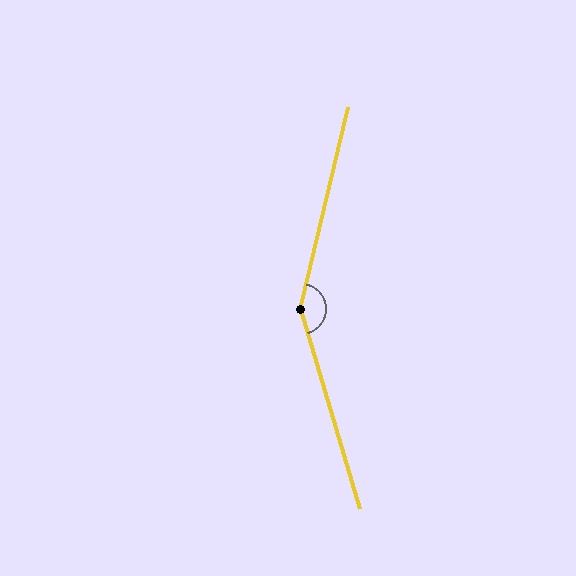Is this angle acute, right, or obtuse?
It is obtuse.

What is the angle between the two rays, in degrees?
Approximately 150 degrees.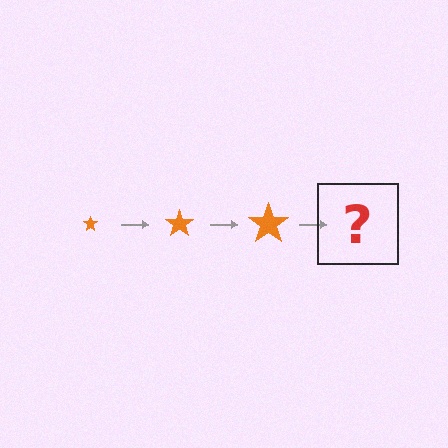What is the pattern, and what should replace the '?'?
The pattern is that the star gets progressively larger each step. The '?' should be an orange star, larger than the previous one.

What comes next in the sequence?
The next element should be an orange star, larger than the previous one.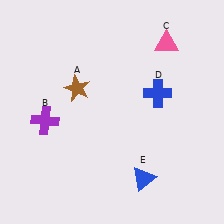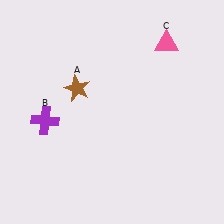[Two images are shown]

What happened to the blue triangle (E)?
The blue triangle (E) was removed in Image 2. It was in the bottom-right area of Image 1.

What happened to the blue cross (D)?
The blue cross (D) was removed in Image 2. It was in the top-right area of Image 1.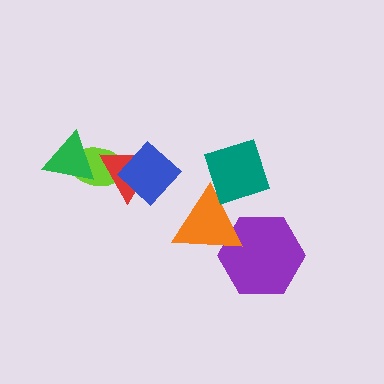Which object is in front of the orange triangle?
The teal diamond is in front of the orange triangle.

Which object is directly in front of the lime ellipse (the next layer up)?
The red triangle is directly in front of the lime ellipse.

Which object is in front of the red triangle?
The blue diamond is in front of the red triangle.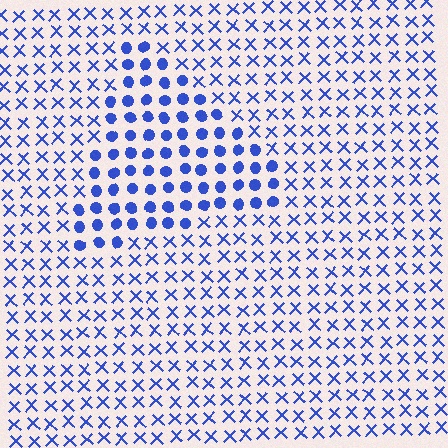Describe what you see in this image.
The image is filled with small blue elements arranged in a uniform grid. A triangle-shaped region contains circles, while the surrounding area contains X marks. The boundary is defined purely by the change in element shape.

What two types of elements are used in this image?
The image uses circles inside the triangle region and X marks outside it.